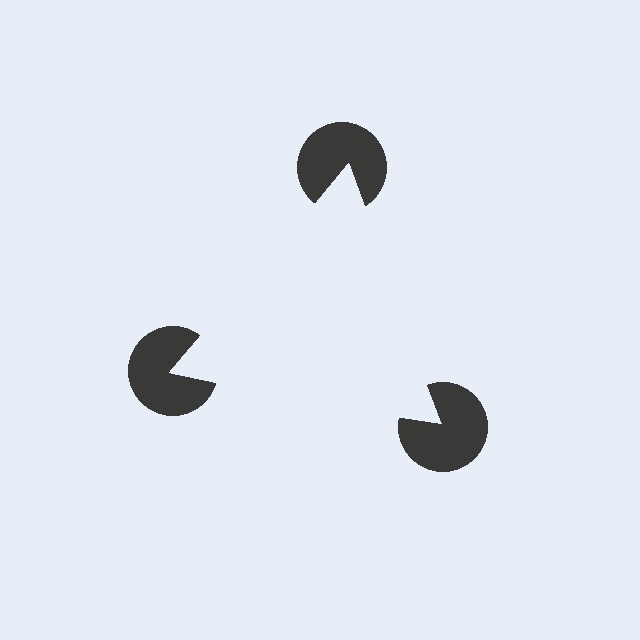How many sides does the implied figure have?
3 sides.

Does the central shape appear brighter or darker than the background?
It typically appears slightly brighter than the background, even though no actual brightness change is drawn.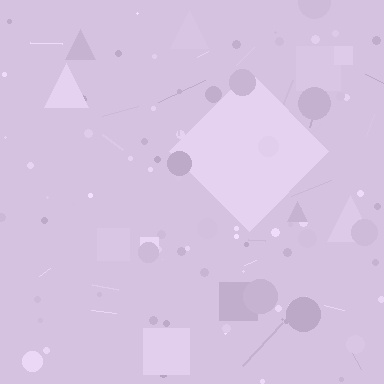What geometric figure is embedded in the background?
A diamond is embedded in the background.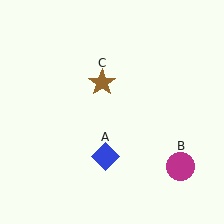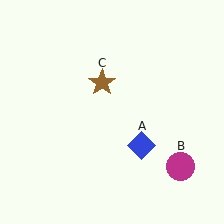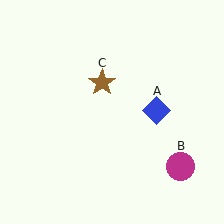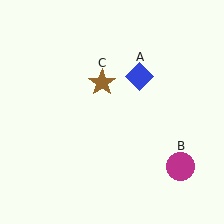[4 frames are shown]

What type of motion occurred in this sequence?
The blue diamond (object A) rotated counterclockwise around the center of the scene.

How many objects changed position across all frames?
1 object changed position: blue diamond (object A).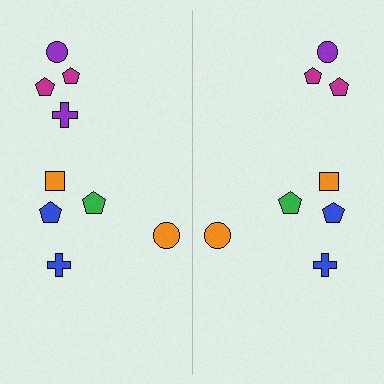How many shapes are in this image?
There are 17 shapes in this image.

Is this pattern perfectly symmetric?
No, the pattern is not perfectly symmetric. A purple cross is missing from the right side.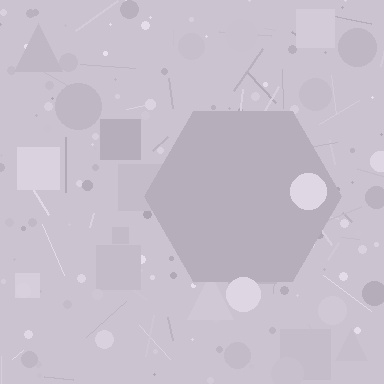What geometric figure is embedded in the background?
A hexagon is embedded in the background.